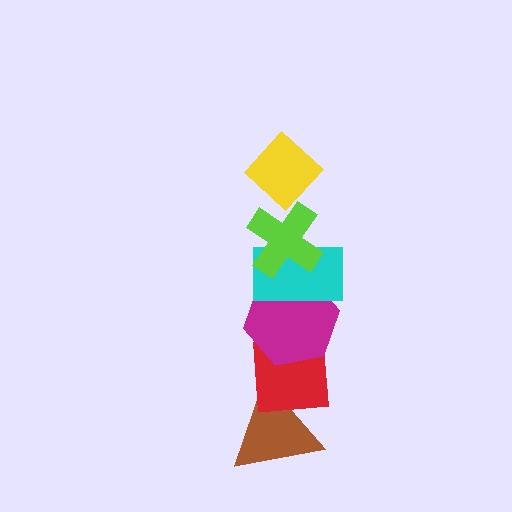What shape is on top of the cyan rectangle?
The lime cross is on top of the cyan rectangle.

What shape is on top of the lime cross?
The yellow diamond is on top of the lime cross.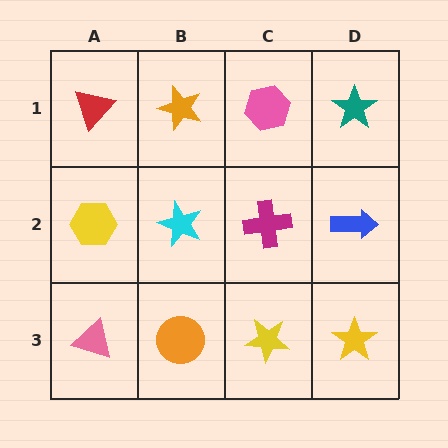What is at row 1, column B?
An orange star.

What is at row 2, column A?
A yellow hexagon.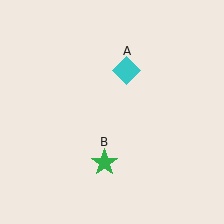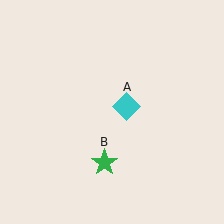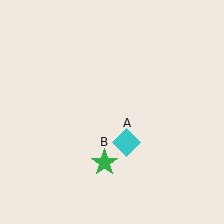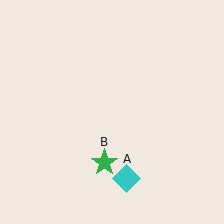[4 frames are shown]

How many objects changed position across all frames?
1 object changed position: cyan diamond (object A).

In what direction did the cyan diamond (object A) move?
The cyan diamond (object A) moved down.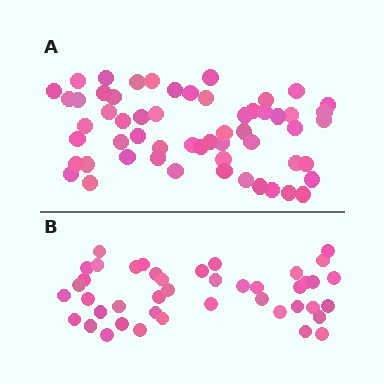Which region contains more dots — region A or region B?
Region A (the top region) has more dots.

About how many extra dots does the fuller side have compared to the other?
Region A has approximately 15 more dots than region B.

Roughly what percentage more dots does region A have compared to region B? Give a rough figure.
About 35% more.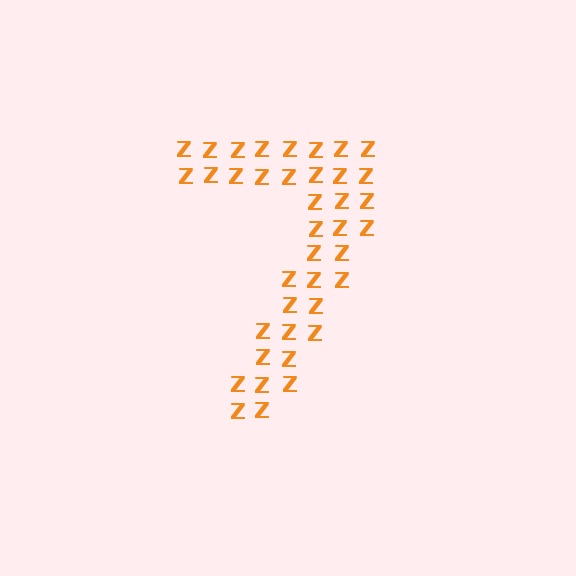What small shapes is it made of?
It is made of small letter Z's.